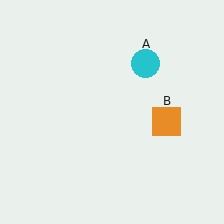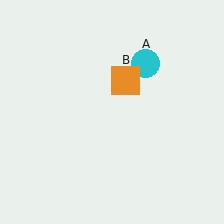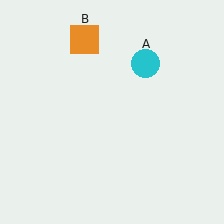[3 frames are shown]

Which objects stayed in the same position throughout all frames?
Cyan circle (object A) remained stationary.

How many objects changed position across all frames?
1 object changed position: orange square (object B).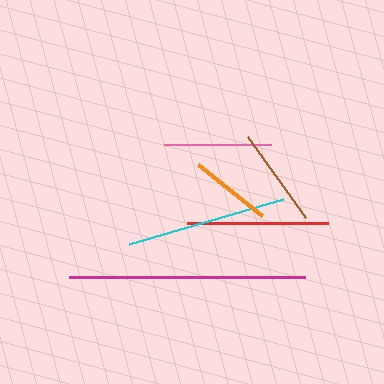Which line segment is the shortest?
The orange line is the shortest at approximately 82 pixels.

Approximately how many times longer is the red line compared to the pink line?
The red line is approximately 1.3 times the length of the pink line.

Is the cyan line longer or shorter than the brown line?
The cyan line is longer than the brown line.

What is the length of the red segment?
The red segment is approximately 141 pixels long.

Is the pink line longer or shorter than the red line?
The red line is longer than the pink line.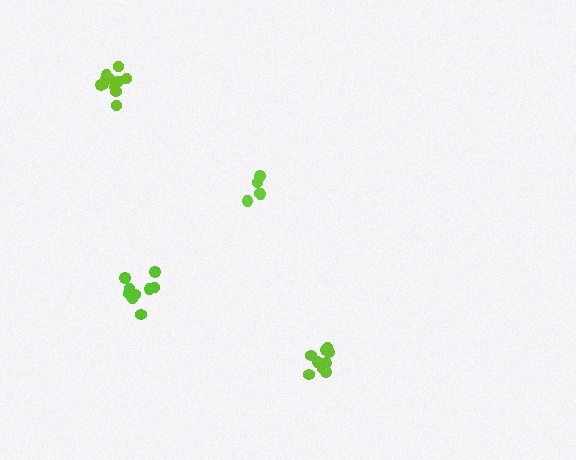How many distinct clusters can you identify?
There are 4 distinct clusters.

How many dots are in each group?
Group 1: 5 dots, Group 2: 9 dots, Group 3: 11 dots, Group 4: 10 dots (35 total).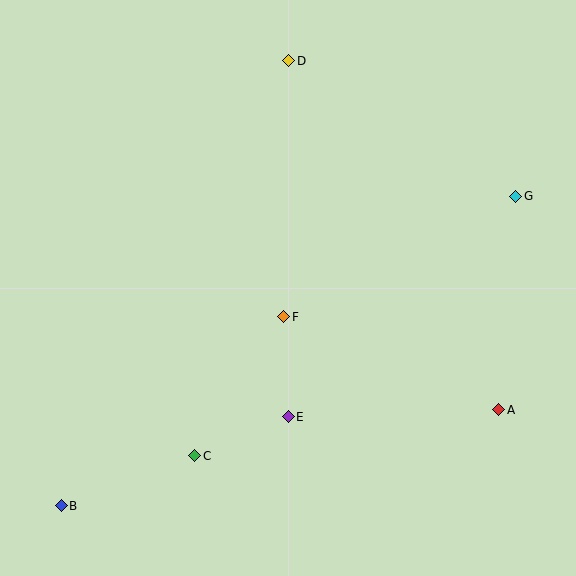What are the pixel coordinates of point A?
Point A is at (499, 410).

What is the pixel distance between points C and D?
The distance between C and D is 406 pixels.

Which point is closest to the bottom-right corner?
Point A is closest to the bottom-right corner.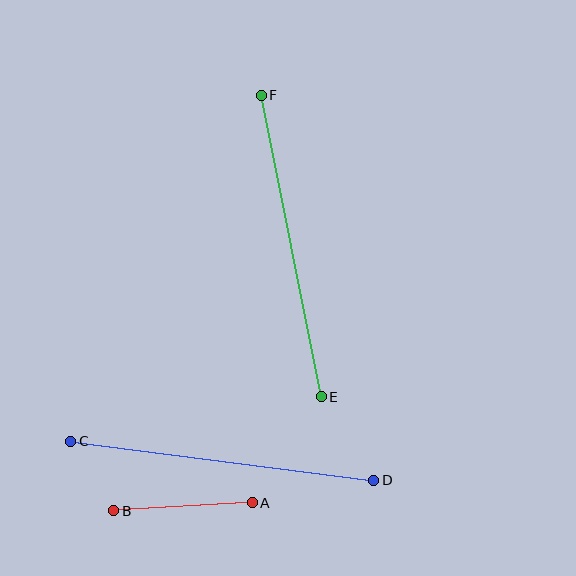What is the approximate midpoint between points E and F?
The midpoint is at approximately (291, 246) pixels.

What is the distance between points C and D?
The distance is approximately 305 pixels.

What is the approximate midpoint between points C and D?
The midpoint is at approximately (222, 461) pixels.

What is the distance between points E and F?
The distance is approximately 308 pixels.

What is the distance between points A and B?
The distance is approximately 139 pixels.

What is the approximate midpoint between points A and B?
The midpoint is at approximately (183, 507) pixels.